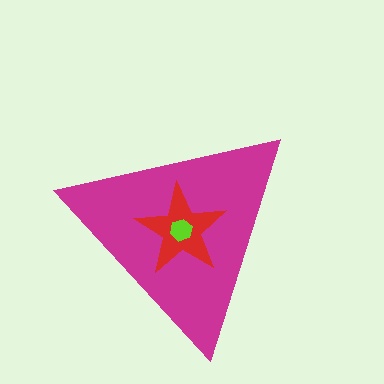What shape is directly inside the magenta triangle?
The red star.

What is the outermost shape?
The magenta triangle.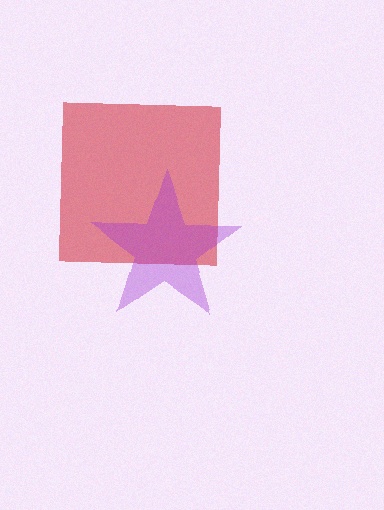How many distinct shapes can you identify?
There are 2 distinct shapes: a red square, a purple star.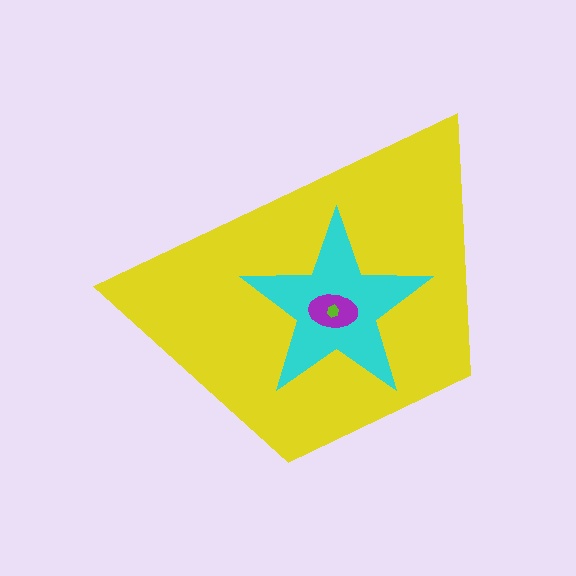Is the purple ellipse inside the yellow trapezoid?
Yes.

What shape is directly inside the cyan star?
The purple ellipse.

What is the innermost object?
The lime hexagon.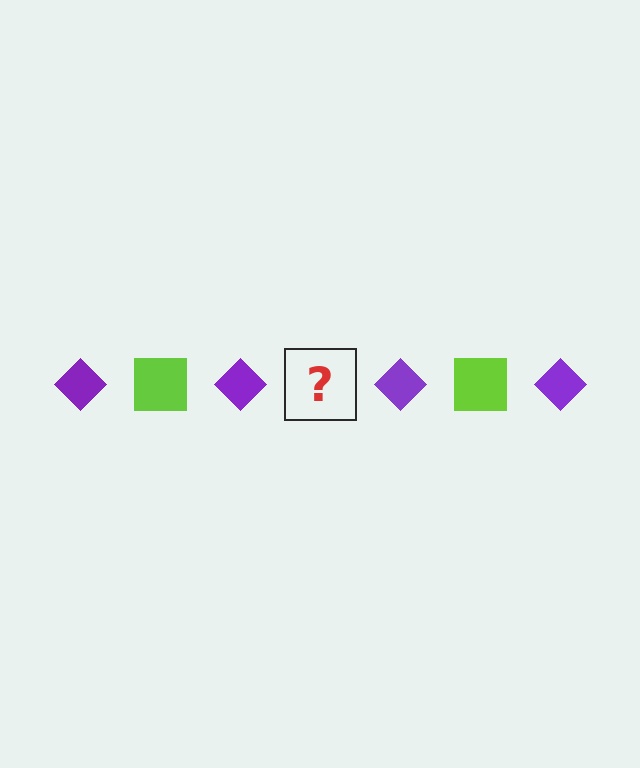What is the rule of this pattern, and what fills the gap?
The rule is that the pattern alternates between purple diamond and lime square. The gap should be filled with a lime square.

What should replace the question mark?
The question mark should be replaced with a lime square.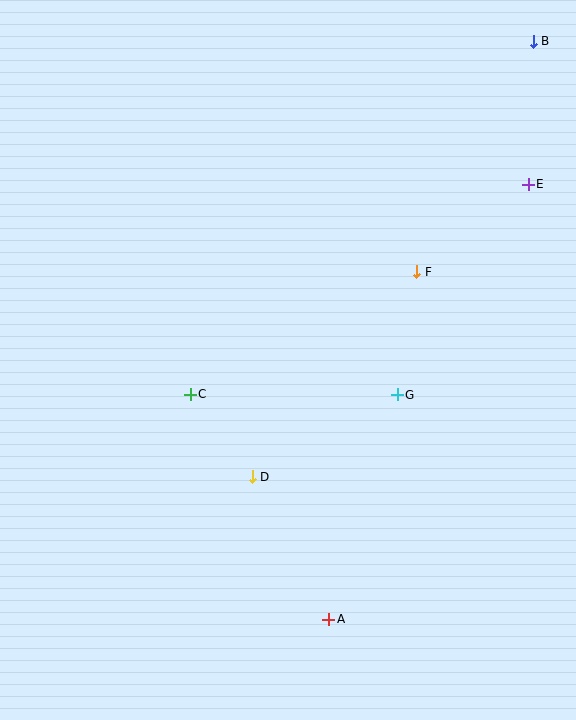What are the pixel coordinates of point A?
Point A is at (329, 619).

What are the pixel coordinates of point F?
Point F is at (417, 272).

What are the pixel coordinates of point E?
Point E is at (528, 184).